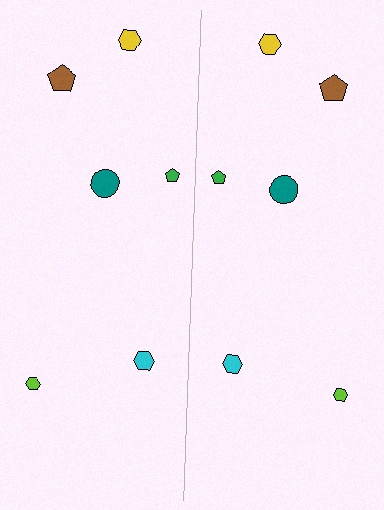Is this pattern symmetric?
Yes, this pattern has bilateral (reflection) symmetry.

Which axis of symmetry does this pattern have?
The pattern has a vertical axis of symmetry running through the center of the image.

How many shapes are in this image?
There are 12 shapes in this image.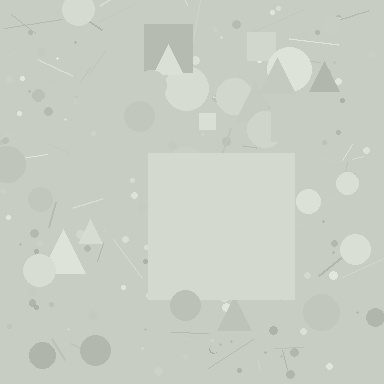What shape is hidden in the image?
A square is hidden in the image.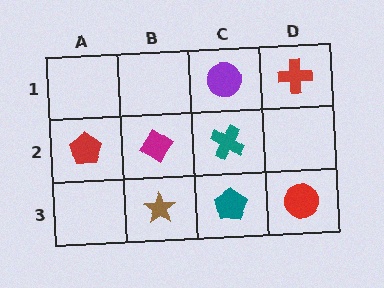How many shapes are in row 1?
2 shapes.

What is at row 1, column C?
A purple circle.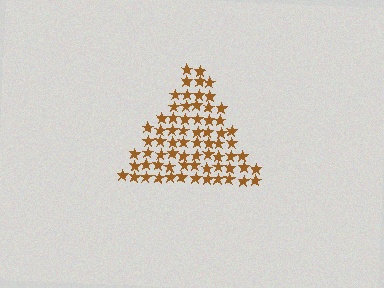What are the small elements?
The small elements are stars.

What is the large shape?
The large shape is a triangle.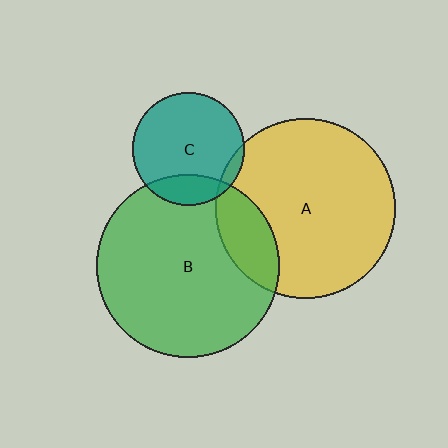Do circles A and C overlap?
Yes.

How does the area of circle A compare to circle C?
Approximately 2.6 times.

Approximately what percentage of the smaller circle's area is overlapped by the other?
Approximately 5%.